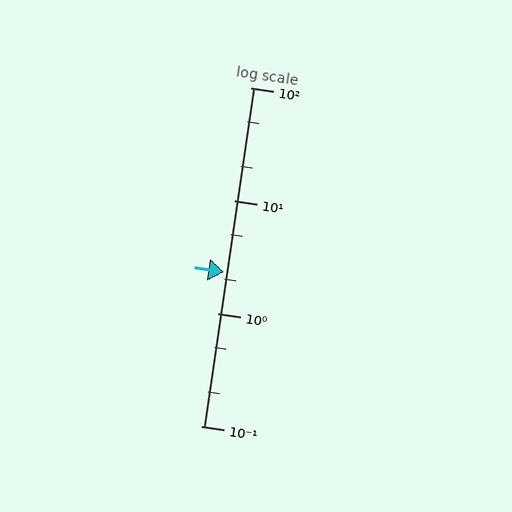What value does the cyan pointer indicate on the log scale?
The pointer indicates approximately 2.3.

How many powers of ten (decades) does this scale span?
The scale spans 3 decades, from 0.1 to 100.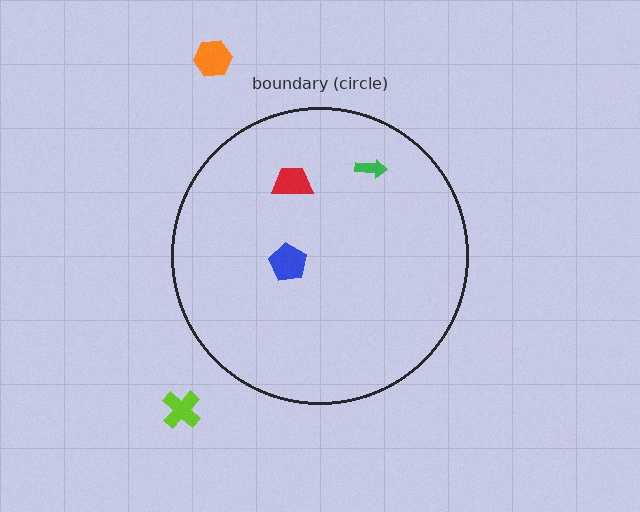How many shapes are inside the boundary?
3 inside, 2 outside.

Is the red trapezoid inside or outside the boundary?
Inside.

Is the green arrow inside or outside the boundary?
Inside.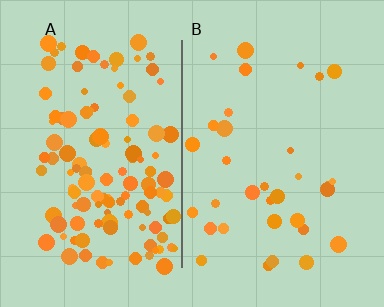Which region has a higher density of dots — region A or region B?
A (the left).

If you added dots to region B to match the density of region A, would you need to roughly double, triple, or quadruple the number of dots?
Approximately quadruple.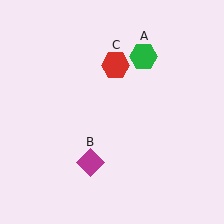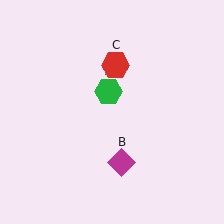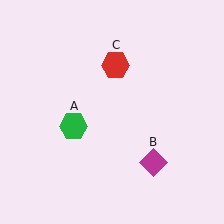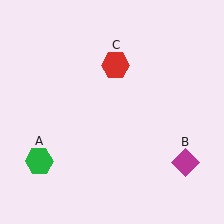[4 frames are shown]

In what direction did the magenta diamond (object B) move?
The magenta diamond (object B) moved right.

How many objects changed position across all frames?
2 objects changed position: green hexagon (object A), magenta diamond (object B).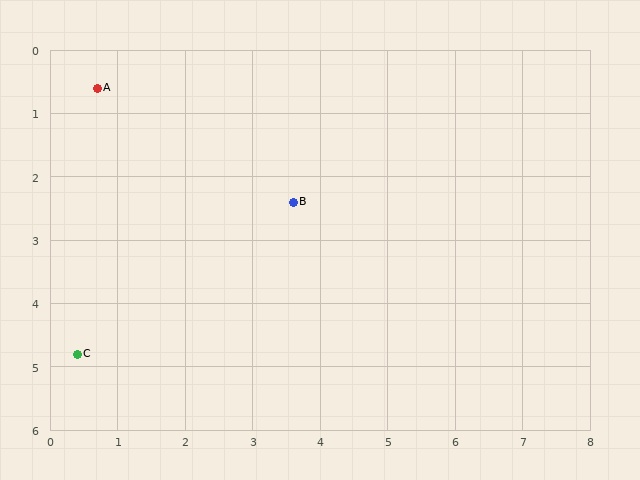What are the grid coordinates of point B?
Point B is at approximately (3.6, 2.4).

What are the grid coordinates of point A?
Point A is at approximately (0.7, 0.6).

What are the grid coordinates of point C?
Point C is at approximately (0.4, 4.8).